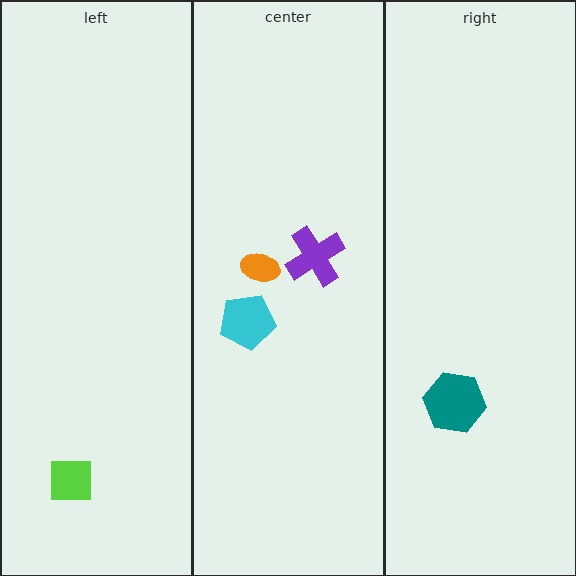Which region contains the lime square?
The left region.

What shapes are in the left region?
The lime square.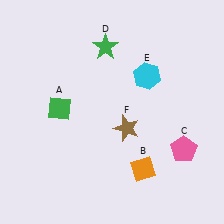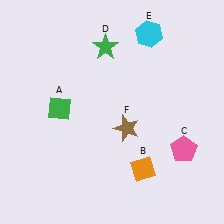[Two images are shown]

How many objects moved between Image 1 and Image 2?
1 object moved between the two images.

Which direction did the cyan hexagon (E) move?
The cyan hexagon (E) moved up.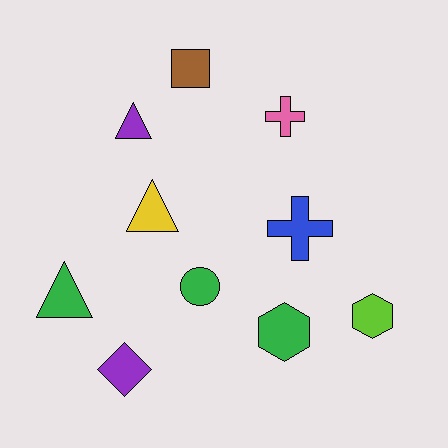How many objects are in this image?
There are 10 objects.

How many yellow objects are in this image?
There is 1 yellow object.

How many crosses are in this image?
There are 2 crosses.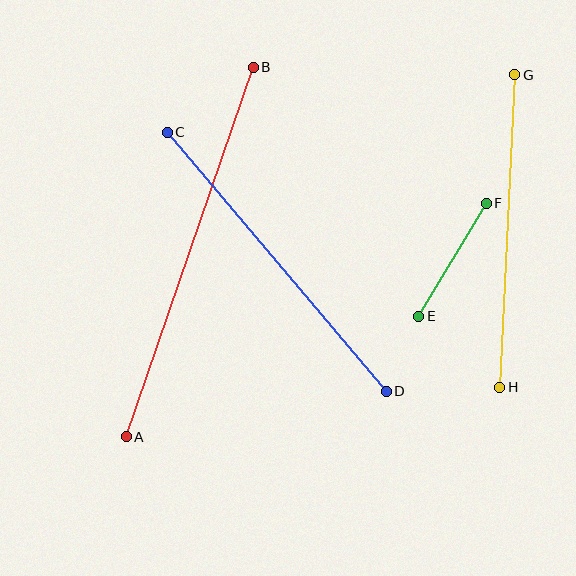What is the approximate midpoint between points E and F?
The midpoint is at approximately (452, 260) pixels.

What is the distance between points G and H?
The distance is approximately 313 pixels.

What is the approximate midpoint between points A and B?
The midpoint is at approximately (190, 252) pixels.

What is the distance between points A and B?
The distance is approximately 391 pixels.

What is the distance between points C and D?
The distance is approximately 339 pixels.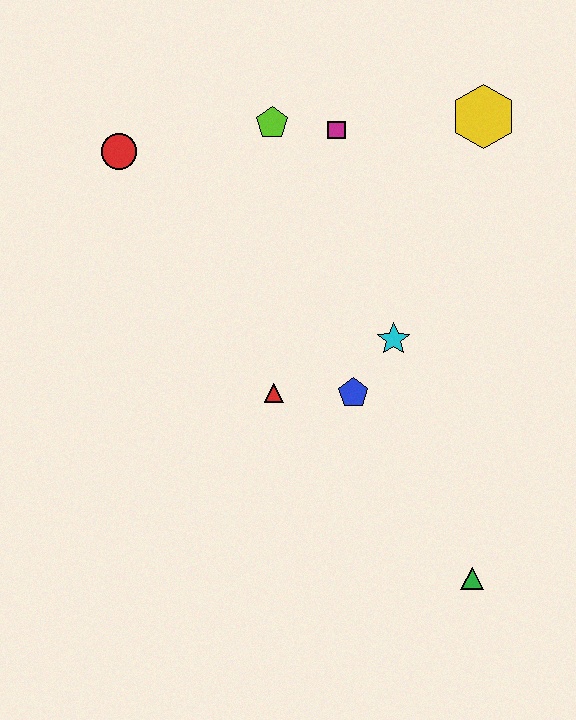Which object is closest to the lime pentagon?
The magenta square is closest to the lime pentagon.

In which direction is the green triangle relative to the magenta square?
The green triangle is below the magenta square.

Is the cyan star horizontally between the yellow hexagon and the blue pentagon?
Yes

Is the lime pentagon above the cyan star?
Yes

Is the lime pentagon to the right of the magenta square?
No